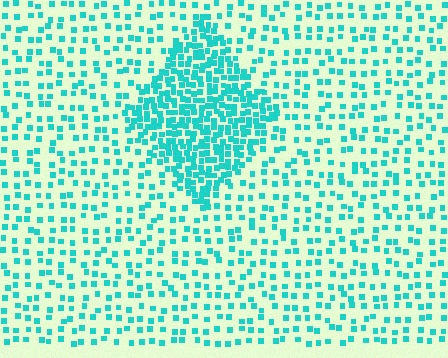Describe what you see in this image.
The image contains small cyan elements arranged at two different densities. A diamond-shaped region is visible where the elements are more densely packed than the surrounding area.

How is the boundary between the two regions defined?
The boundary is defined by a change in element density (approximately 2.7x ratio). All elements are the same color, size, and shape.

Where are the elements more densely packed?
The elements are more densely packed inside the diamond boundary.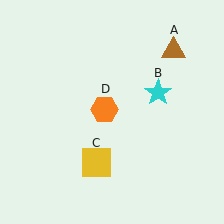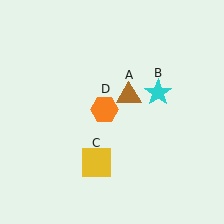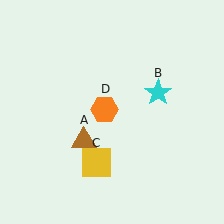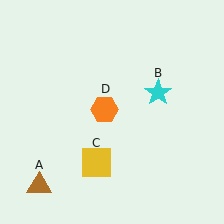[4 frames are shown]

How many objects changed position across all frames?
1 object changed position: brown triangle (object A).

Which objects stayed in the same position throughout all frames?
Cyan star (object B) and yellow square (object C) and orange hexagon (object D) remained stationary.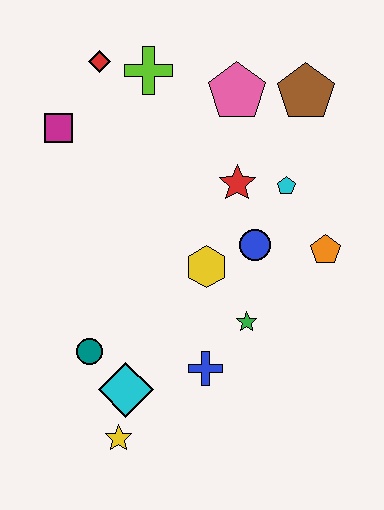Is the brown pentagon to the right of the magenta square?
Yes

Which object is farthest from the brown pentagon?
The yellow star is farthest from the brown pentagon.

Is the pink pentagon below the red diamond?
Yes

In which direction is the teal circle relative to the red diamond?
The teal circle is below the red diamond.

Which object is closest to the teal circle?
The cyan diamond is closest to the teal circle.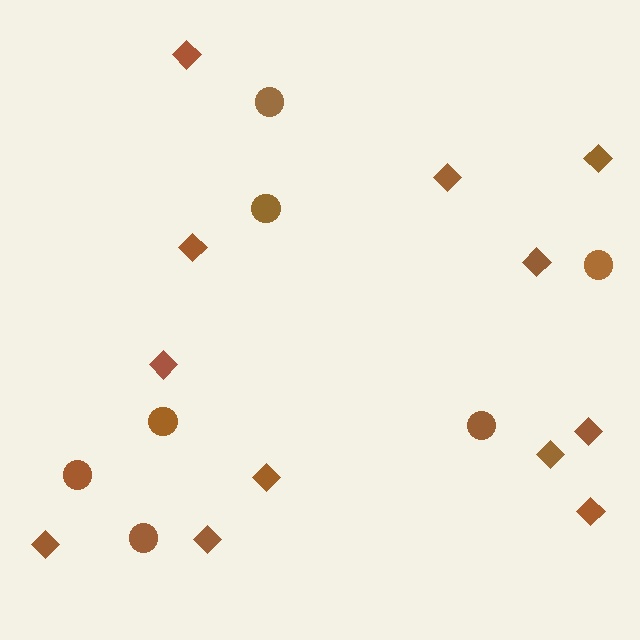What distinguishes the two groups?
There are 2 groups: one group of circles (7) and one group of diamonds (12).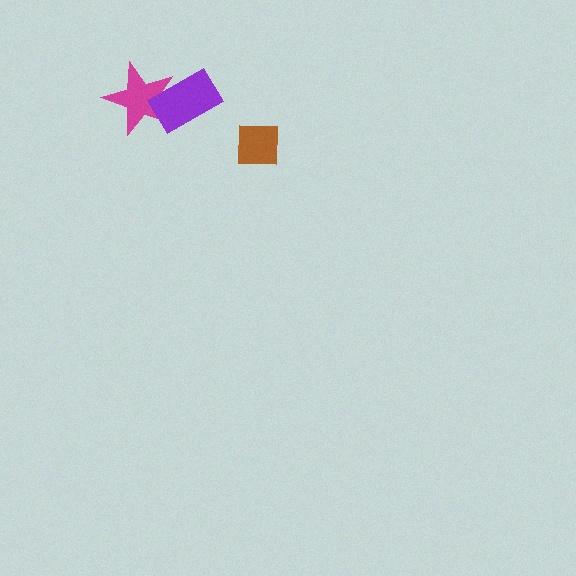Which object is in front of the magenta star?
The purple rectangle is in front of the magenta star.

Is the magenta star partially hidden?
Yes, it is partially covered by another shape.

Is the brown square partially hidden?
No, no other shape covers it.